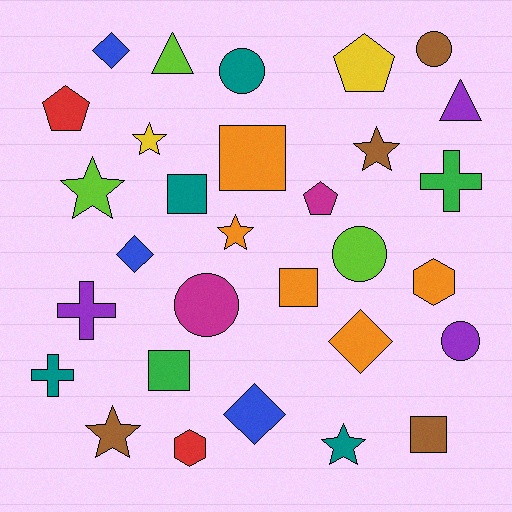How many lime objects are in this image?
There are 3 lime objects.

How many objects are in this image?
There are 30 objects.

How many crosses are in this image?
There are 3 crosses.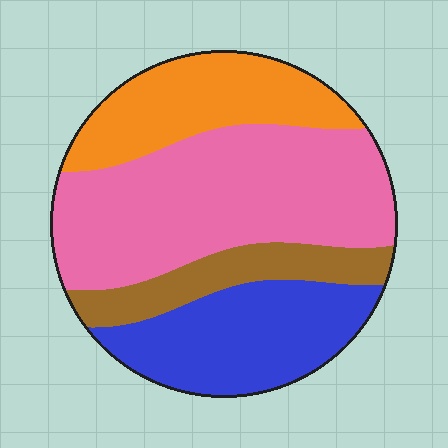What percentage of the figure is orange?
Orange covers roughly 20% of the figure.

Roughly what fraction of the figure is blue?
Blue takes up about one quarter (1/4) of the figure.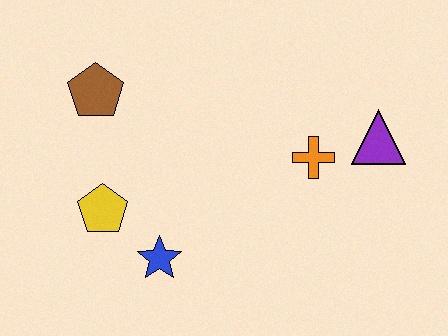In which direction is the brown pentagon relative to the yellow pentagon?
The brown pentagon is above the yellow pentagon.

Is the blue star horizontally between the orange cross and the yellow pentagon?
Yes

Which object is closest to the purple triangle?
The orange cross is closest to the purple triangle.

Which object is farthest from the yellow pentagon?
The purple triangle is farthest from the yellow pentagon.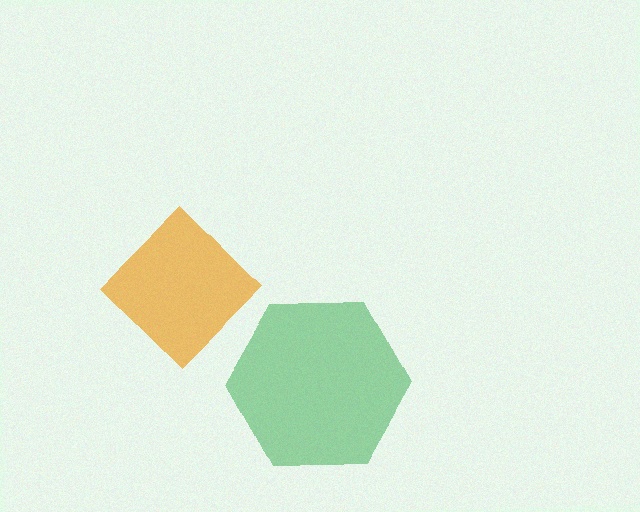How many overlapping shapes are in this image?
There are 2 overlapping shapes in the image.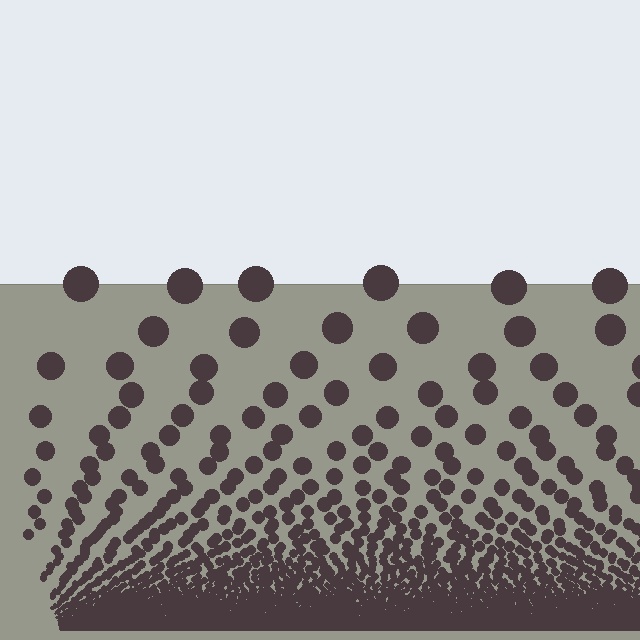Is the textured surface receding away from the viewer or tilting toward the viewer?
The surface appears to tilt toward the viewer. Texture elements get larger and sparser toward the top.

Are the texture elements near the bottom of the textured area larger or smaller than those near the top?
Smaller. The gradient is inverted — elements near the bottom are smaller and denser.